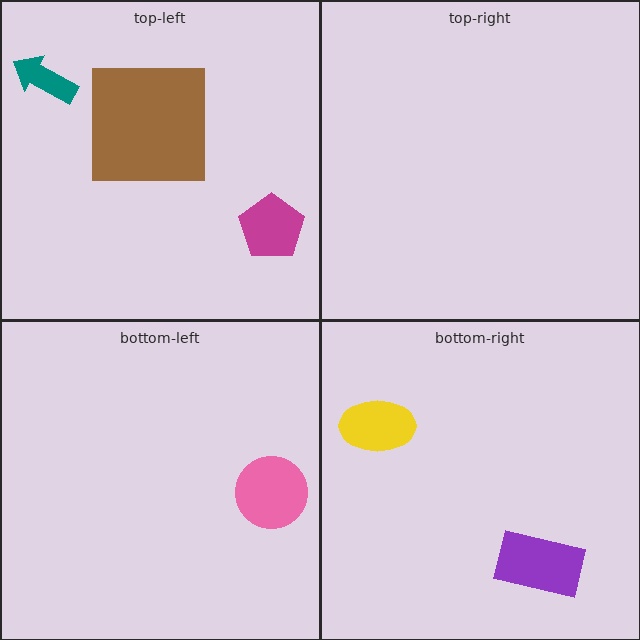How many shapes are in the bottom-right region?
2.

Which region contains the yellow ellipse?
The bottom-right region.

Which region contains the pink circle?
The bottom-left region.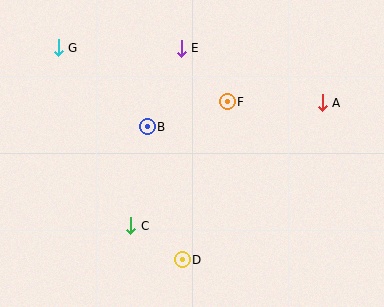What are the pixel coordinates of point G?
Point G is at (58, 48).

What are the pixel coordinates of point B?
Point B is at (147, 127).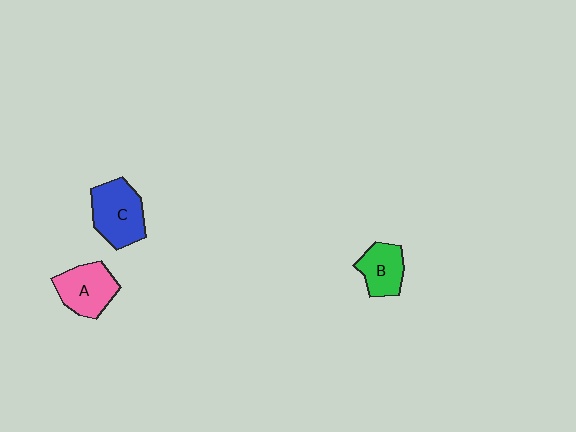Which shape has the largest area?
Shape C (blue).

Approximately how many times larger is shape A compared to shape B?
Approximately 1.3 times.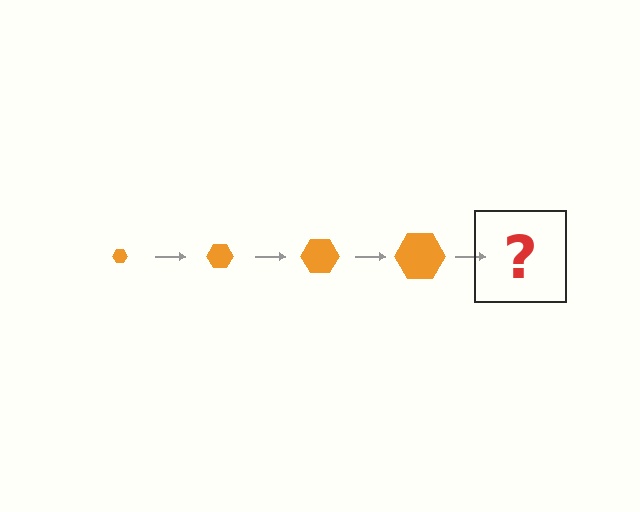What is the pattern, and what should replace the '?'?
The pattern is that the hexagon gets progressively larger each step. The '?' should be an orange hexagon, larger than the previous one.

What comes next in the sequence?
The next element should be an orange hexagon, larger than the previous one.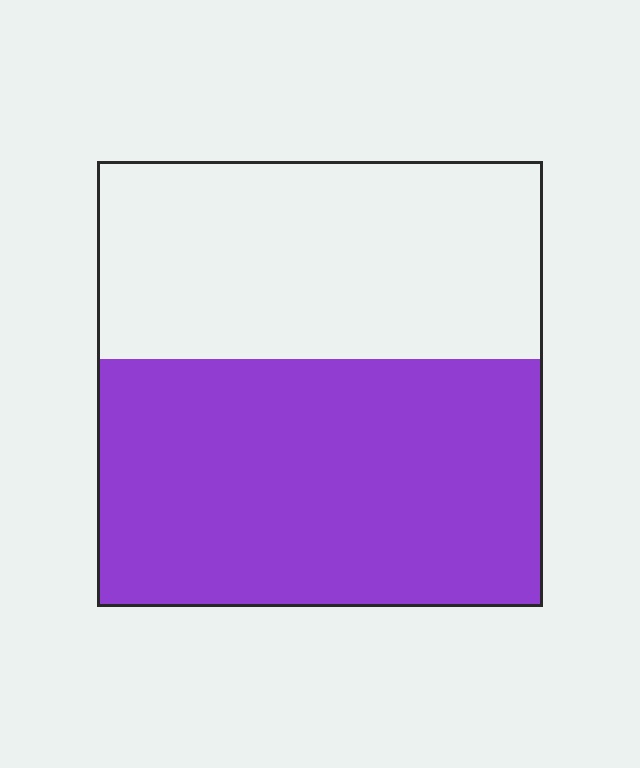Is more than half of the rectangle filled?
Yes.